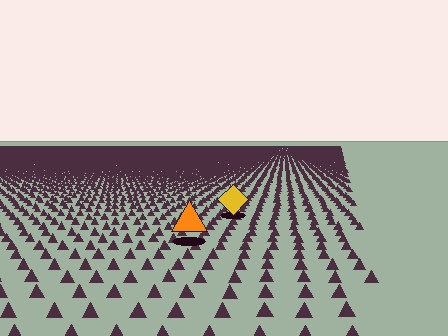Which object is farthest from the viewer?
The yellow diamond is farthest from the viewer. It appears smaller and the ground texture around it is denser.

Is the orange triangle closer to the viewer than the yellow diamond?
Yes. The orange triangle is closer — you can tell from the texture gradient: the ground texture is coarser near it.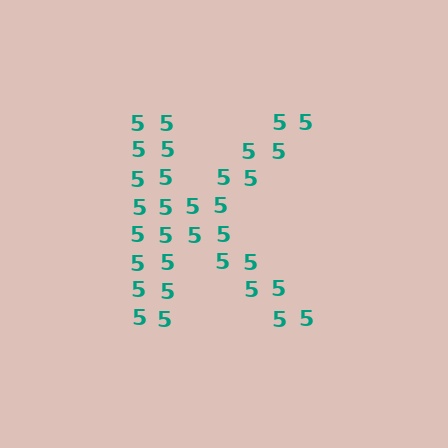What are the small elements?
The small elements are digit 5's.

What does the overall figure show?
The overall figure shows the letter K.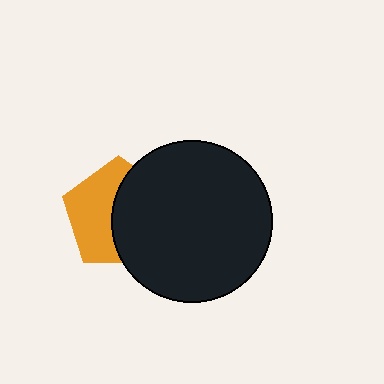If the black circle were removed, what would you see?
You would see the complete orange pentagon.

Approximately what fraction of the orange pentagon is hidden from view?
Roughly 52% of the orange pentagon is hidden behind the black circle.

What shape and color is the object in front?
The object in front is a black circle.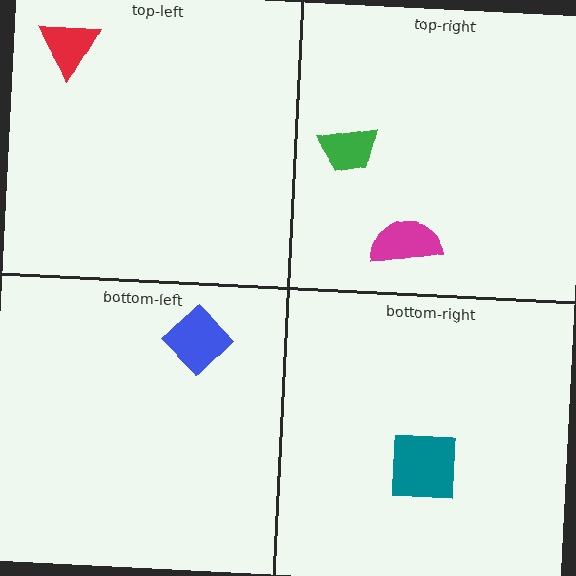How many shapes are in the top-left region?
1.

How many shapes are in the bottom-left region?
1.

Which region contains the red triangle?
The top-left region.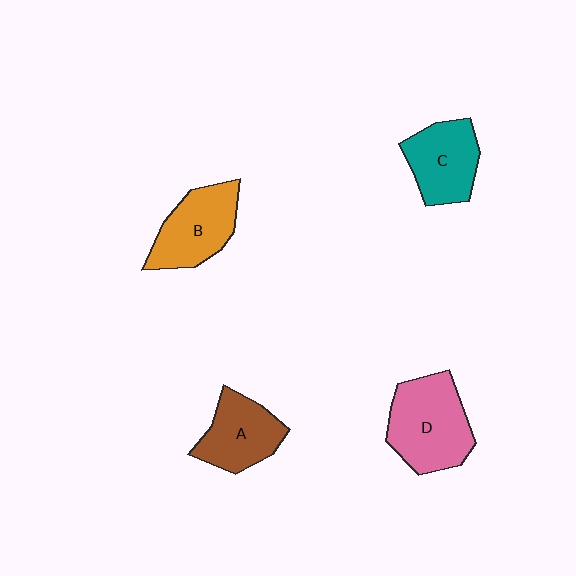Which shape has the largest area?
Shape D (pink).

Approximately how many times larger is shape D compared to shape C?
Approximately 1.3 times.